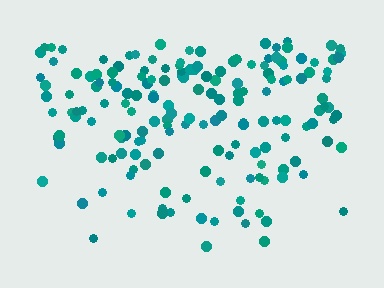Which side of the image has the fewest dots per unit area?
The bottom.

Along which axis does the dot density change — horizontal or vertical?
Vertical.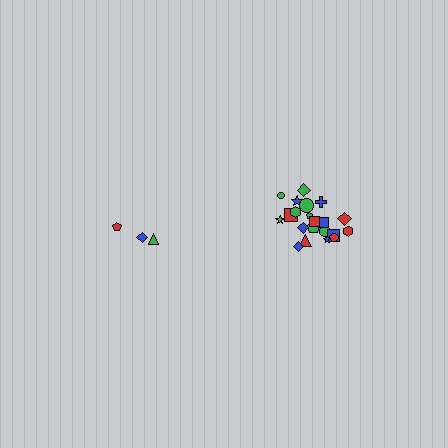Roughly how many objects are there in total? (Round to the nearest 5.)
Roughly 25 objects in total.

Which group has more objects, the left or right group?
The right group.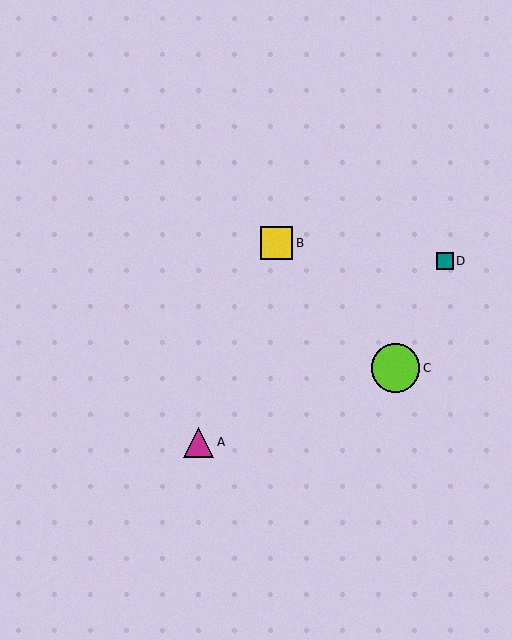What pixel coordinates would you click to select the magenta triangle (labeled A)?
Click at (199, 442) to select the magenta triangle A.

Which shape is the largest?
The lime circle (labeled C) is the largest.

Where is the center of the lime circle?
The center of the lime circle is at (395, 368).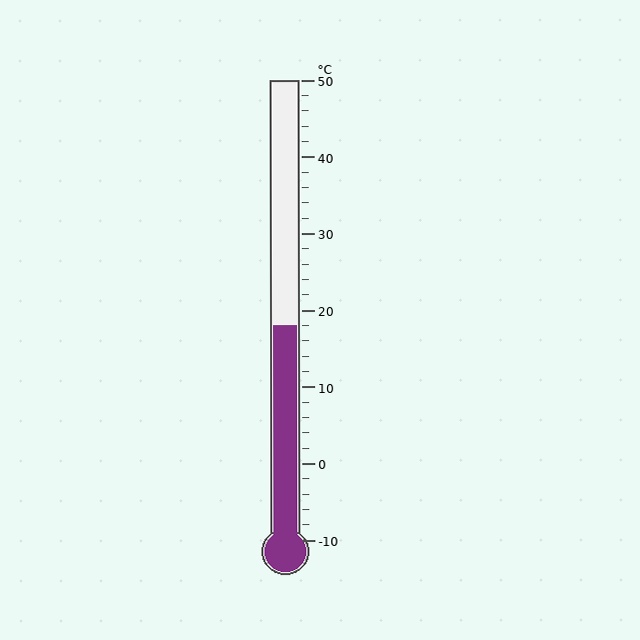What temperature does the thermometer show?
The thermometer shows approximately 18°C.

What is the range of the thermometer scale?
The thermometer scale ranges from -10°C to 50°C.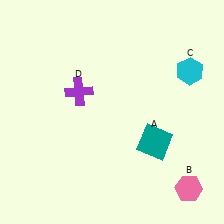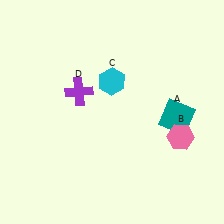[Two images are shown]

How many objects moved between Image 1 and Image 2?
3 objects moved between the two images.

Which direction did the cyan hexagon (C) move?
The cyan hexagon (C) moved left.